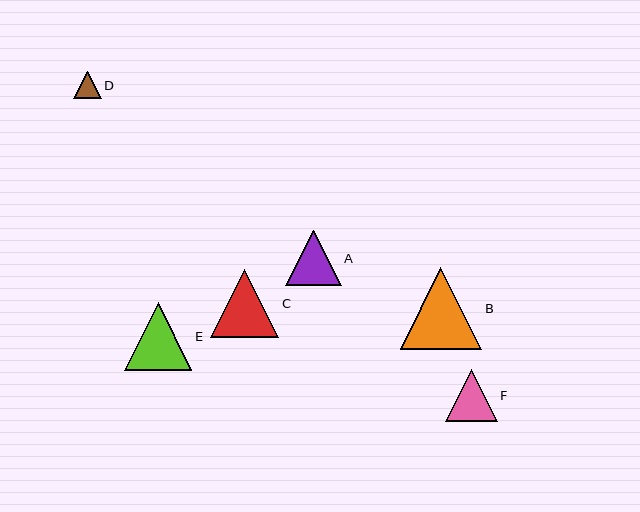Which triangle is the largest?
Triangle B is the largest with a size of approximately 82 pixels.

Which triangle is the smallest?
Triangle D is the smallest with a size of approximately 27 pixels.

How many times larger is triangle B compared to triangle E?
Triangle B is approximately 1.2 times the size of triangle E.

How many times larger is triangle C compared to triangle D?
Triangle C is approximately 2.5 times the size of triangle D.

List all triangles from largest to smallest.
From largest to smallest: B, C, E, A, F, D.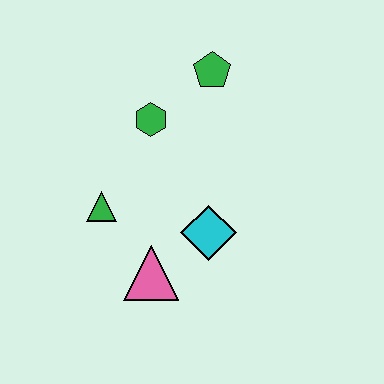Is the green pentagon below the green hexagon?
No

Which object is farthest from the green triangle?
The green pentagon is farthest from the green triangle.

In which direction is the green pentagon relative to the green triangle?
The green pentagon is above the green triangle.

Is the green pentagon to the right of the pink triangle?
Yes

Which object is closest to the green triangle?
The pink triangle is closest to the green triangle.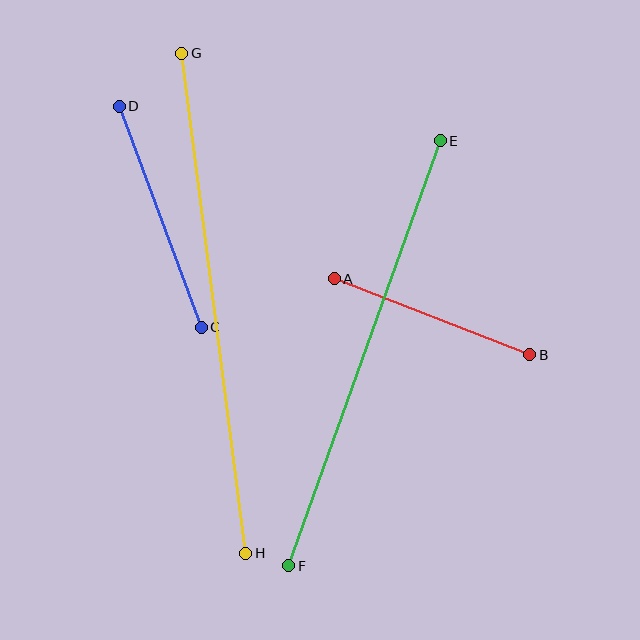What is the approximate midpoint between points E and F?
The midpoint is at approximately (365, 353) pixels.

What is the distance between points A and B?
The distance is approximately 210 pixels.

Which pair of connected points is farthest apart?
Points G and H are farthest apart.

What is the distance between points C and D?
The distance is approximately 236 pixels.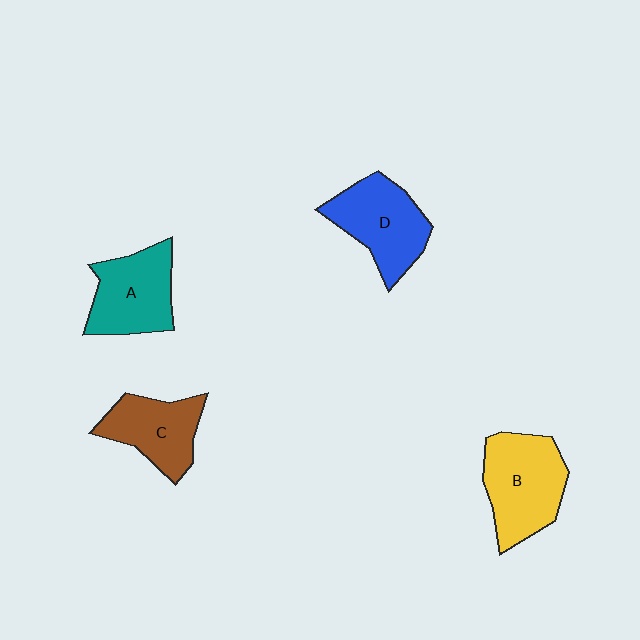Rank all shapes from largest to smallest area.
From largest to smallest: B (yellow), D (blue), A (teal), C (brown).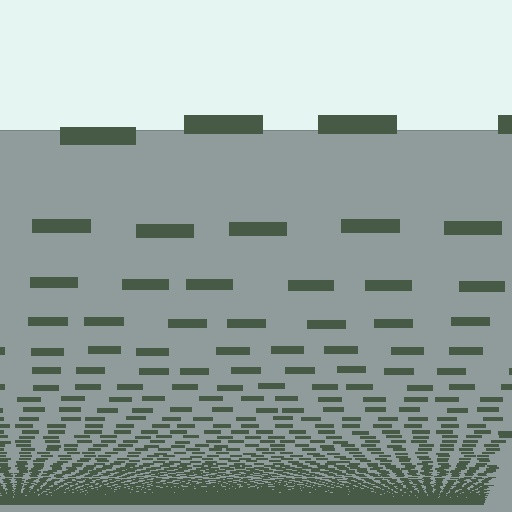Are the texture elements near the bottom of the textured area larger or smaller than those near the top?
Smaller. The gradient is inverted — elements near the bottom are smaller and denser.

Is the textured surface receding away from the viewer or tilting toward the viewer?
The surface appears to tilt toward the viewer. Texture elements get larger and sparser toward the top.